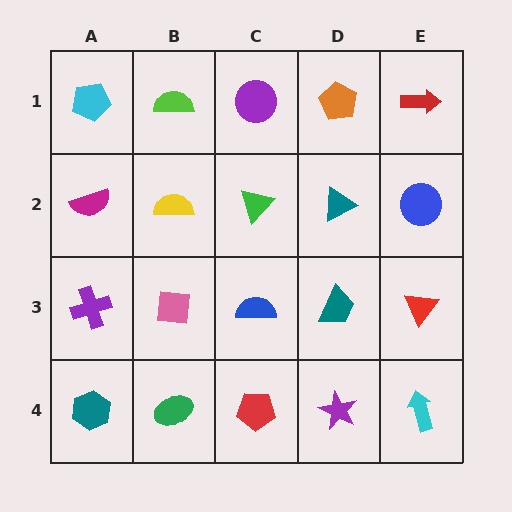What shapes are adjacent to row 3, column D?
A teal triangle (row 2, column D), a purple star (row 4, column D), a blue semicircle (row 3, column C), a red triangle (row 3, column E).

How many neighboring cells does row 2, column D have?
4.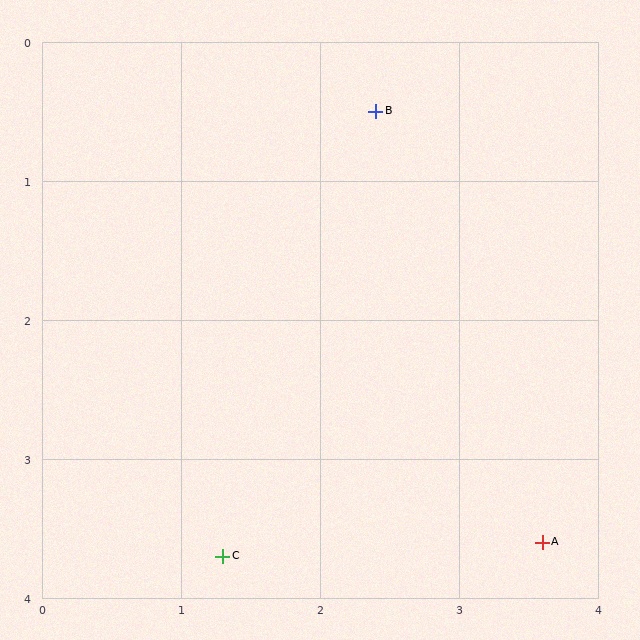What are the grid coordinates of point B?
Point B is at approximately (2.4, 0.5).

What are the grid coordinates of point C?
Point C is at approximately (1.3, 3.7).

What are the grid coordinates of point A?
Point A is at approximately (3.6, 3.6).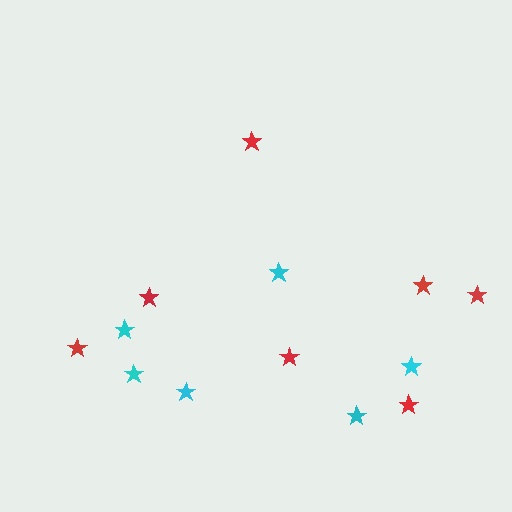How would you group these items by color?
There are 2 groups: one group of red stars (7) and one group of cyan stars (6).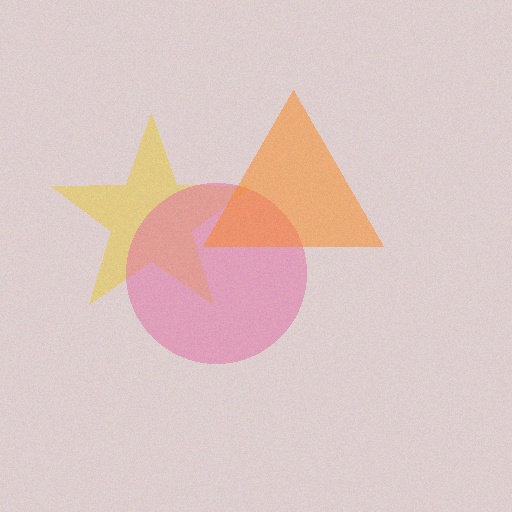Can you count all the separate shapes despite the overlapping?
Yes, there are 3 separate shapes.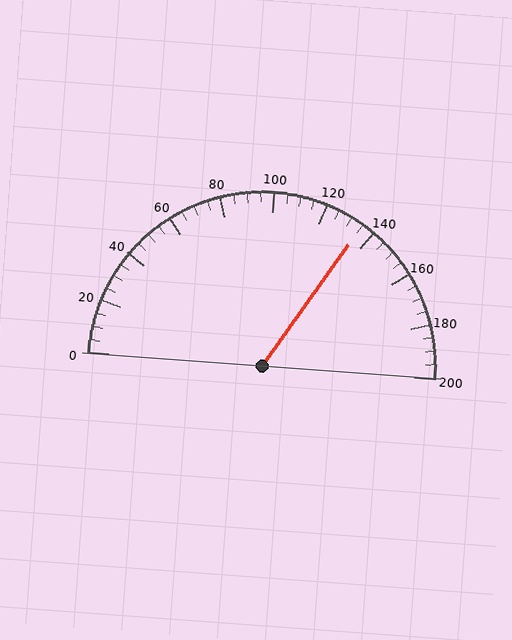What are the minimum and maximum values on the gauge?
The gauge ranges from 0 to 200.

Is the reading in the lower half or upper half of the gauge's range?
The reading is in the upper half of the range (0 to 200).